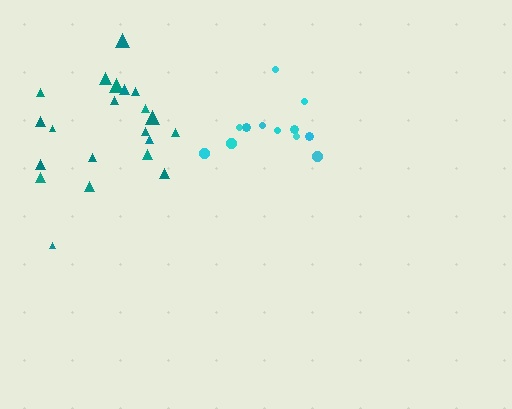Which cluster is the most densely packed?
Cyan.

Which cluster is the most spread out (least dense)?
Teal.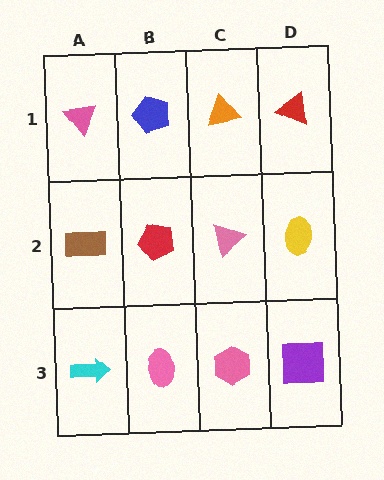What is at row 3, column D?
A purple square.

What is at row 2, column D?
A yellow ellipse.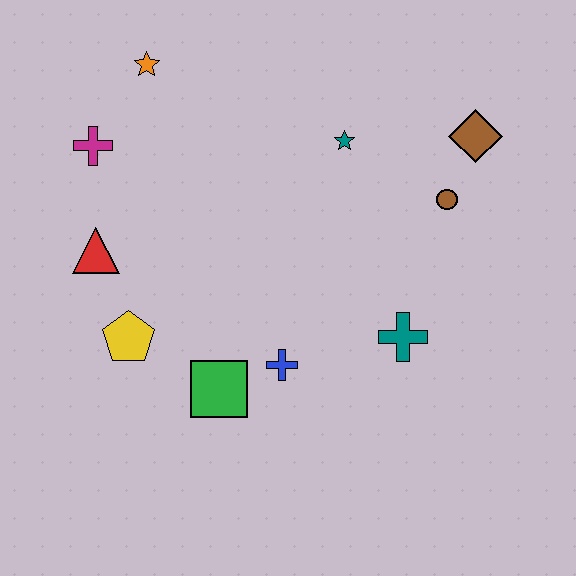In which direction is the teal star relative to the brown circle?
The teal star is to the left of the brown circle.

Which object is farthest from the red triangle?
The brown diamond is farthest from the red triangle.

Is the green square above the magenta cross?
No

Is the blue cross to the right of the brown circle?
No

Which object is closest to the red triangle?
The yellow pentagon is closest to the red triangle.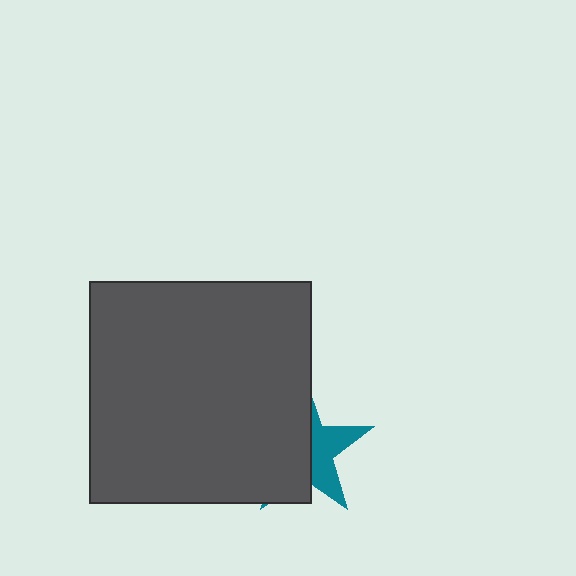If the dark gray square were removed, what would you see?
You would see the complete teal star.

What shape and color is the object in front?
The object in front is a dark gray square.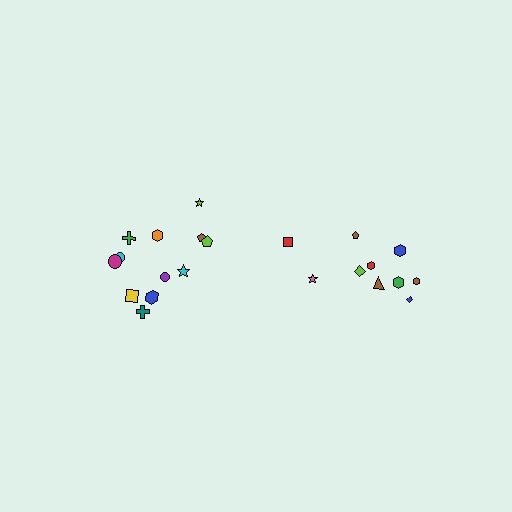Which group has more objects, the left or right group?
The left group.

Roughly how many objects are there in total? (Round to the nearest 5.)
Roughly 20 objects in total.